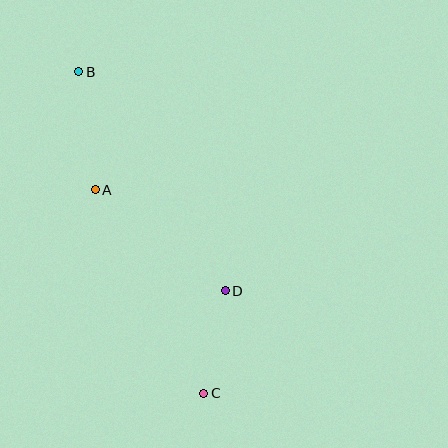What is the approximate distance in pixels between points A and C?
The distance between A and C is approximately 231 pixels.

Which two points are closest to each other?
Points C and D are closest to each other.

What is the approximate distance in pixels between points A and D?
The distance between A and D is approximately 165 pixels.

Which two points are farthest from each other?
Points B and C are farthest from each other.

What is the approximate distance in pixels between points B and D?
The distance between B and D is approximately 264 pixels.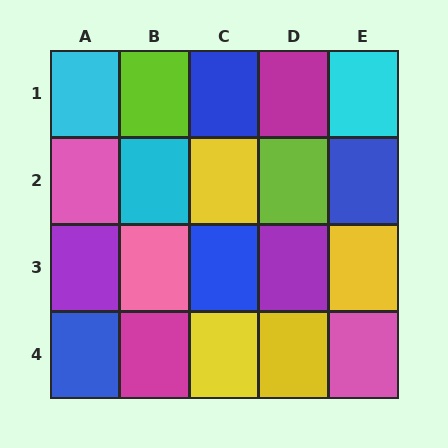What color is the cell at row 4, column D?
Yellow.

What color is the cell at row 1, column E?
Cyan.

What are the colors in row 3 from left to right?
Purple, pink, blue, purple, yellow.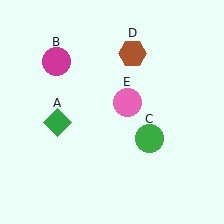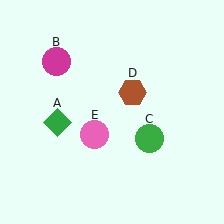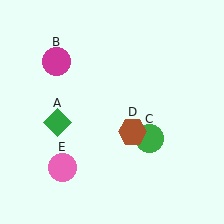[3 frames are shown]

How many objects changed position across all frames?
2 objects changed position: brown hexagon (object D), pink circle (object E).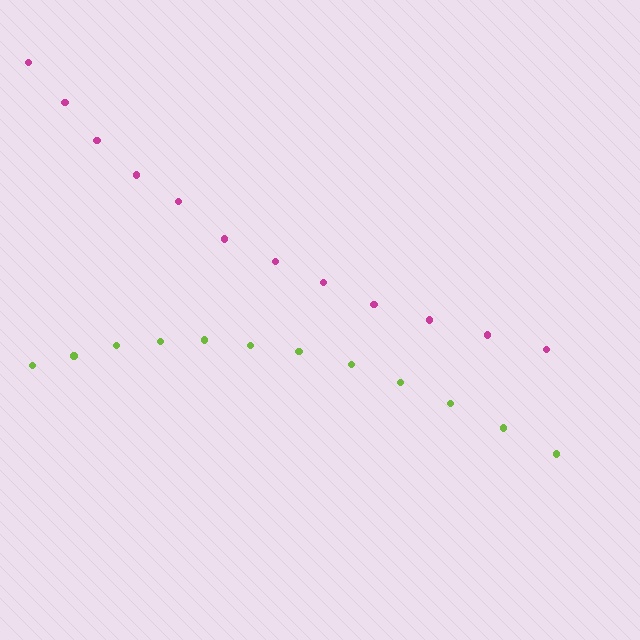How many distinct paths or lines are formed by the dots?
There are 2 distinct paths.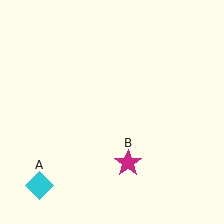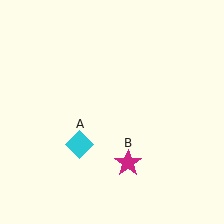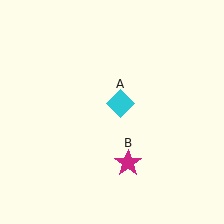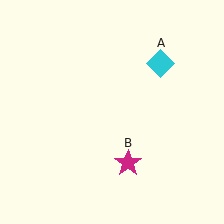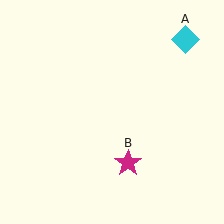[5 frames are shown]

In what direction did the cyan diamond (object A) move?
The cyan diamond (object A) moved up and to the right.